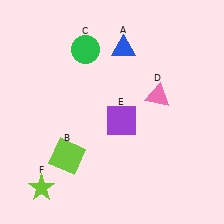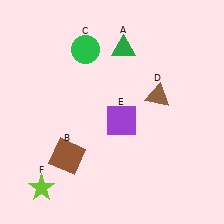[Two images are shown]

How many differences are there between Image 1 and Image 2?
There are 3 differences between the two images.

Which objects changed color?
A changed from blue to green. B changed from lime to brown. D changed from pink to brown.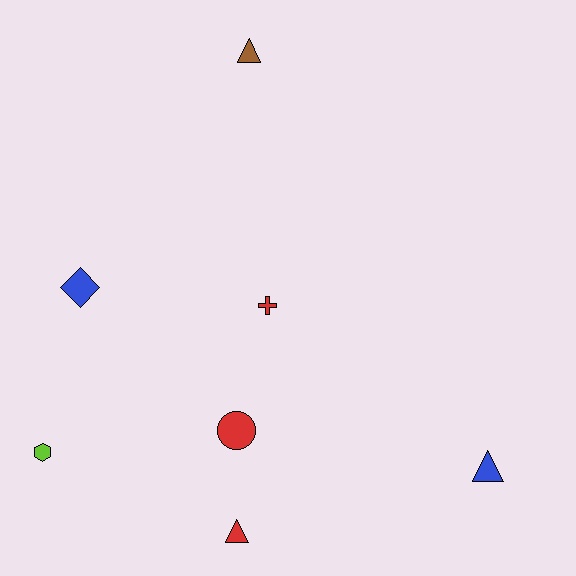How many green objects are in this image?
There are no green objects.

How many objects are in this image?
There are 7 objects.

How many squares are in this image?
There are no squares.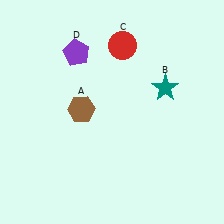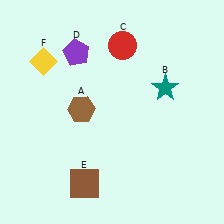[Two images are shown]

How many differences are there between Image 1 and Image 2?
There are 2 differences between the two images.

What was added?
A brown square (E), a yellow diamond (F) were added in Image 2.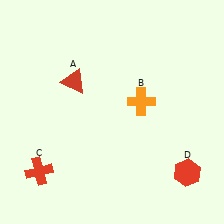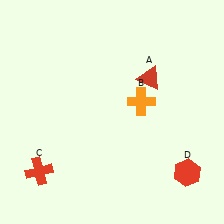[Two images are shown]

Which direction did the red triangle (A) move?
The red triangle (A) moved right.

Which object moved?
The red triangle (A) moved right.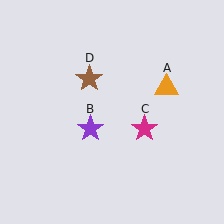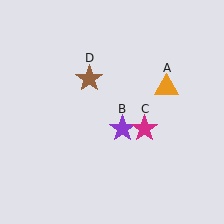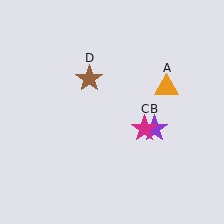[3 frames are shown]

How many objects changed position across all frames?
1 object changed position: purple star (object B).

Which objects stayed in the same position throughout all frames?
Orange triangle (object A) and magenta star (object C) and brown star (object D) remained stationary.